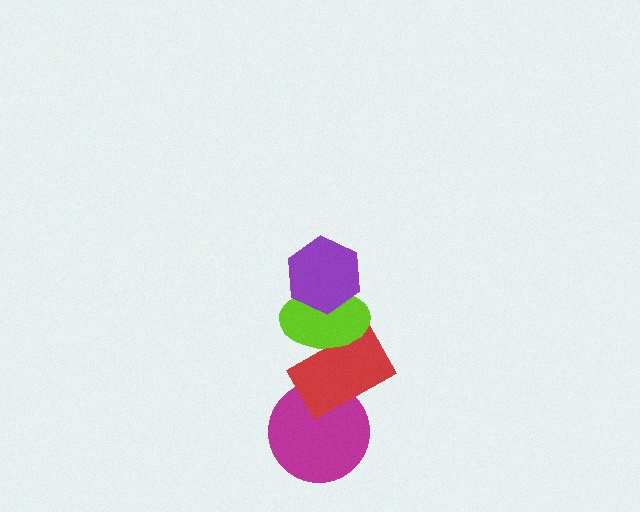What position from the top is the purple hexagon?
The purple hexagon is 1st from the top.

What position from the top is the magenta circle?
The magenta circle is 4th from the top.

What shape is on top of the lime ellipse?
The purple hexagon is on top of the lime ellipse.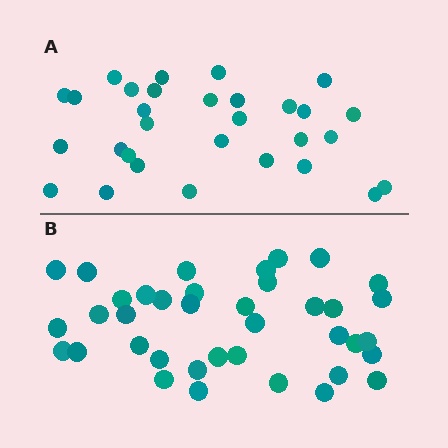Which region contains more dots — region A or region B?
Region B (the bottom region) has more dots.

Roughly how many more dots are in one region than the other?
Region B has roughly 8 or so more dots than region A.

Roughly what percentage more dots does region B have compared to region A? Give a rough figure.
About 25% more.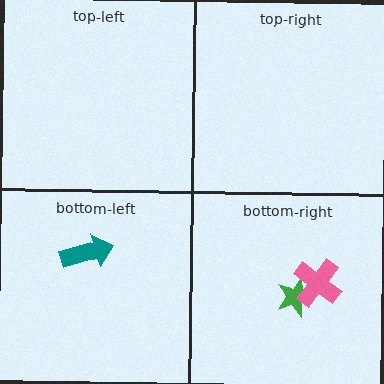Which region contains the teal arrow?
The bottom-left region.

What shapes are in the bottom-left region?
The teal arrow.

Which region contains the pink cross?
The bottom-right region.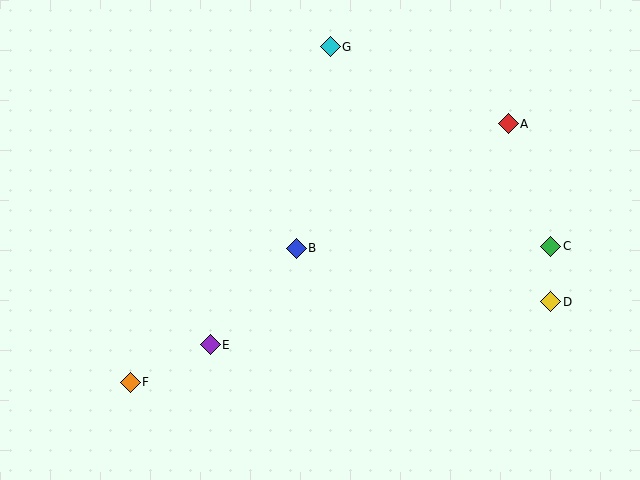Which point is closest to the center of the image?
Point B at (296, 248) is closest to the center.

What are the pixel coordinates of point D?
Point D is at (551, 302).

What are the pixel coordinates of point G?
Point G is at (330, 47).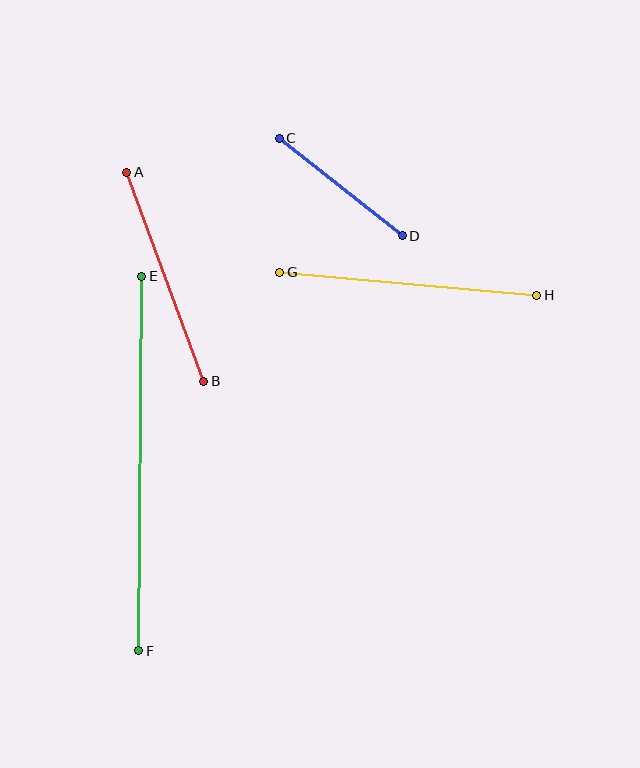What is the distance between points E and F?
The distance is approximately 374 pixels.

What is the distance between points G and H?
The distance is approximately 258 pixels.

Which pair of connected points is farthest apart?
Points E and F are farthest apart.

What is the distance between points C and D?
The distance is approximately 157 pixels.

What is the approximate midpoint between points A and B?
The midpoint is at approximately (165, 277) pixels.